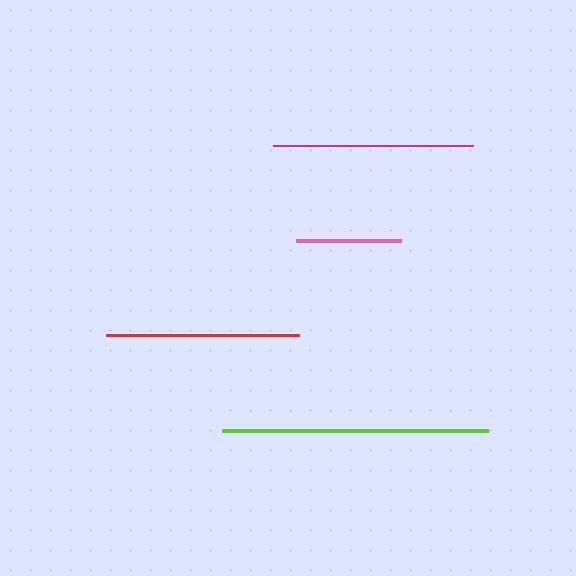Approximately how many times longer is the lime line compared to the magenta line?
The lime line is approximately 1.3 times the length of the magenta line.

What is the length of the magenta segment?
The magenta segment is approximately 200 pixels long.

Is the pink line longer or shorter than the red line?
The red line is longer than the pink line.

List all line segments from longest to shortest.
From longest to shortest: lime, magenta, red, pink.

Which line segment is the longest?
The lime line is the longest at approximately 266 pixels.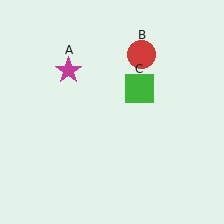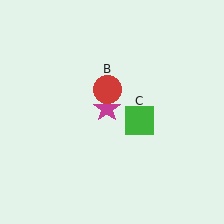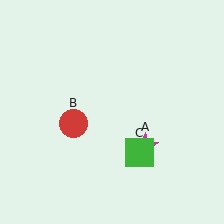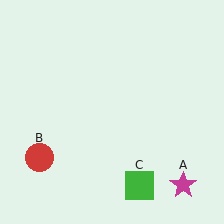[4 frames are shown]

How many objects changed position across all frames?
3 objects changed position: magenta star (object A), red circle (object B), green square (object C).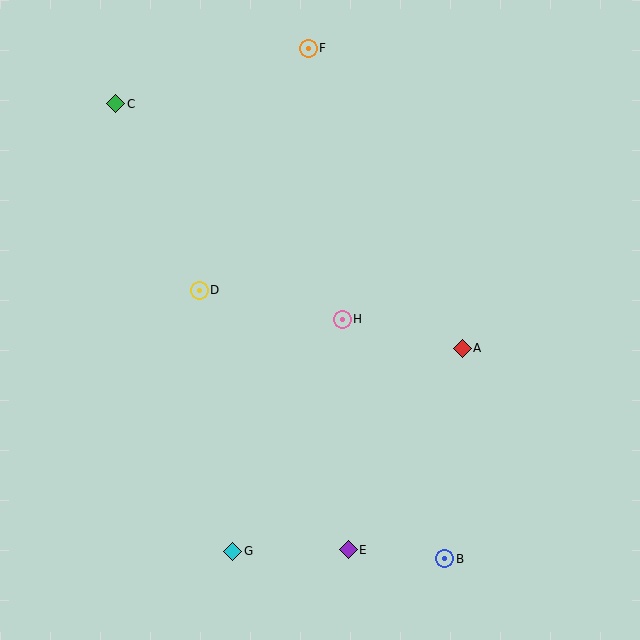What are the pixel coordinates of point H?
Point H is at (342, 319).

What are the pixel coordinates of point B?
Point B is at (445, 559).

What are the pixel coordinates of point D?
Point D is at (199, 290).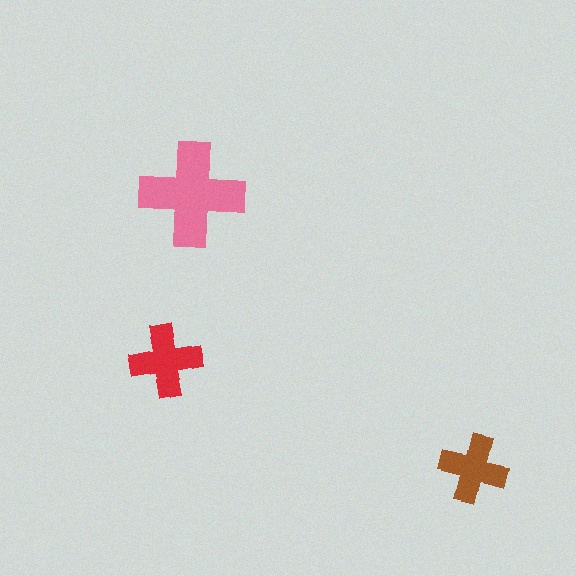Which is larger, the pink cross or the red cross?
The pink one.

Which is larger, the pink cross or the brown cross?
The pink one.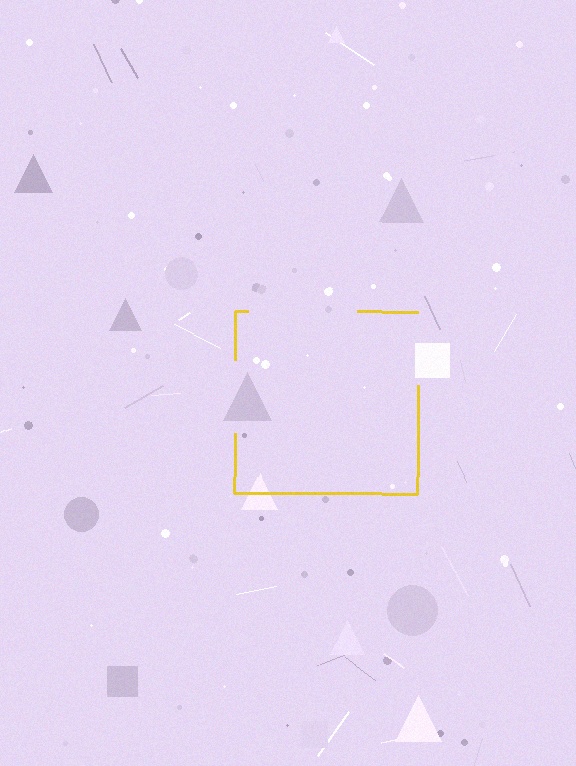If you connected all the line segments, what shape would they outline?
They would outline a square.